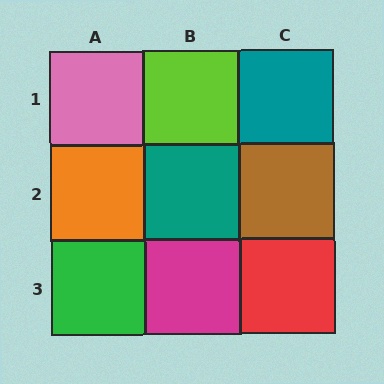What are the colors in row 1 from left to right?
Pink, lime, teal.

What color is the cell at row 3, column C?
Red.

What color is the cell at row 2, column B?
Teal.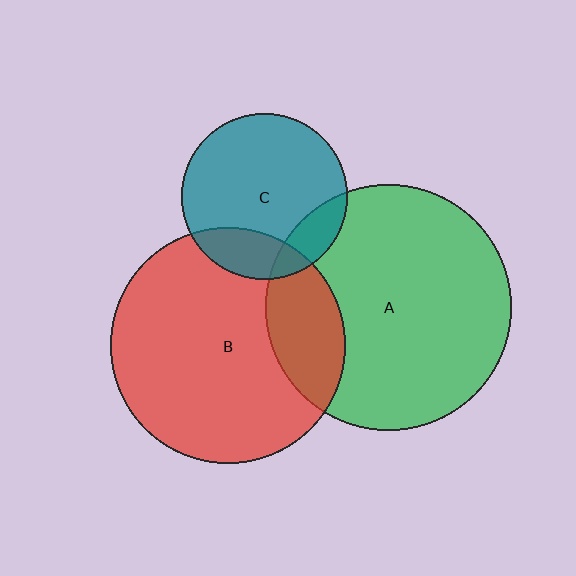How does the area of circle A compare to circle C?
Approximately 2.2 times.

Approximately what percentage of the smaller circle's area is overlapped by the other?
Approximately 15%.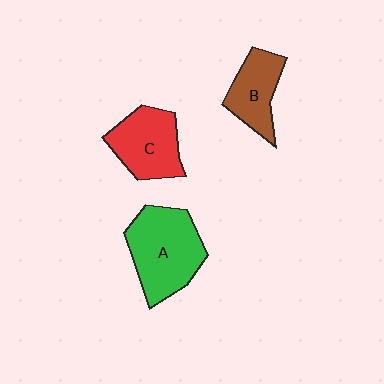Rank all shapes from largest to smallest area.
From largest to smallest: A (green), C (red), B (brown).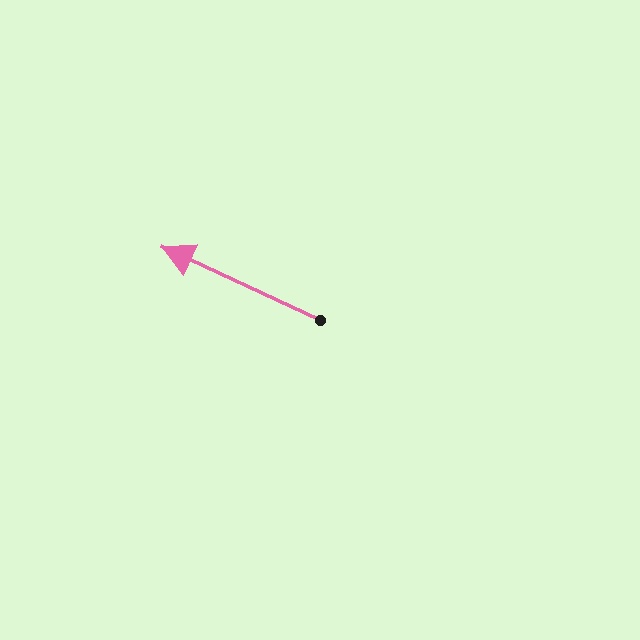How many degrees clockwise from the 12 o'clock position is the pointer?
Approximately 295 degrees.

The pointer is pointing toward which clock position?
Roughly 10 o'clock.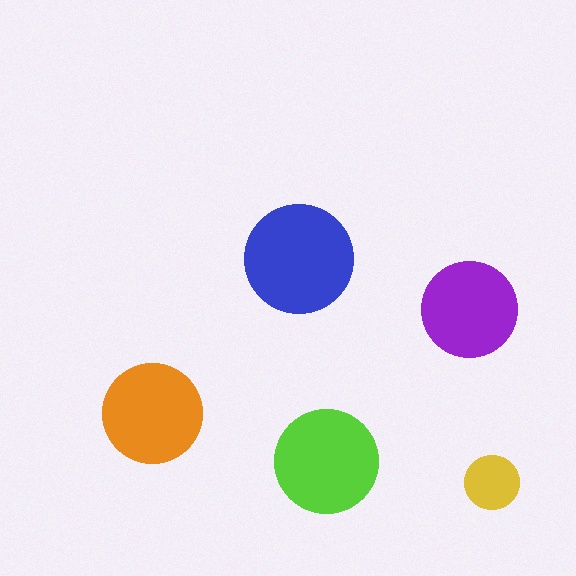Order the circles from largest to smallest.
the blue one, the lime one, the orange one, the purple one, the yellow one.